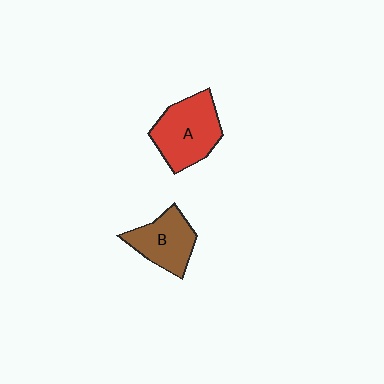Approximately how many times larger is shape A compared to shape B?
Approximately 1.3 times.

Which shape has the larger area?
Shape A (red).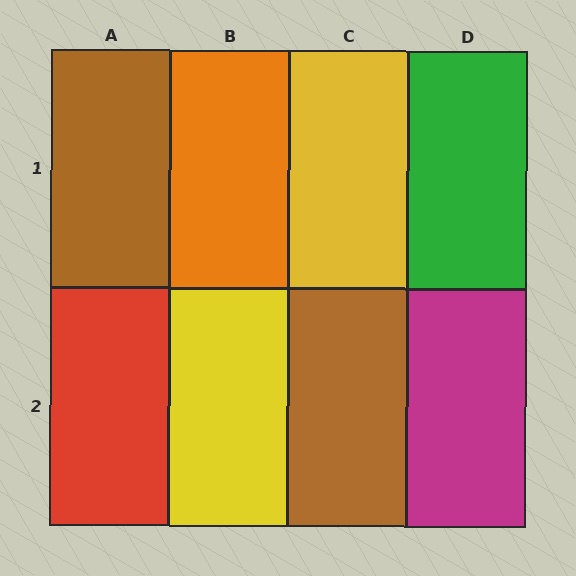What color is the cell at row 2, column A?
Red.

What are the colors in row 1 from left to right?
Brown, orange, yellow, green.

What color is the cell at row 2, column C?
Brown.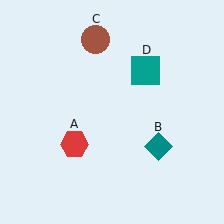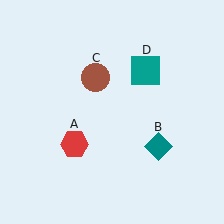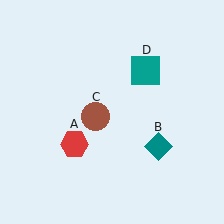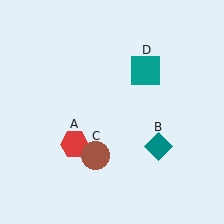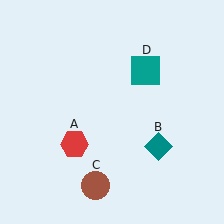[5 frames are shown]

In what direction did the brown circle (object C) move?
The brown circle (object C) moved down.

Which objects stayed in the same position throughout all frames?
Red hexagon (object A) and teal diamond (object B) and teal square (object D) remained stationary.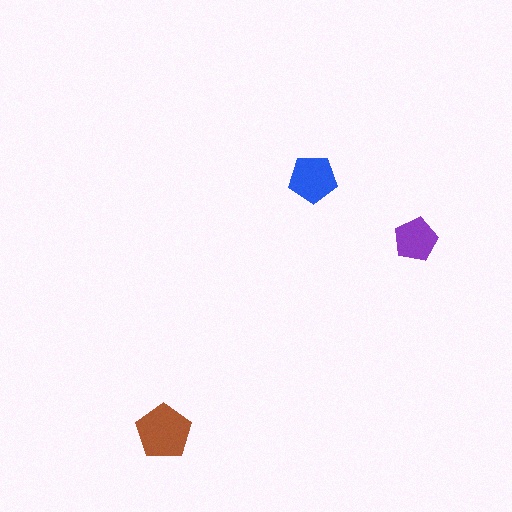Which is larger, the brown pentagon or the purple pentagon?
The brown one.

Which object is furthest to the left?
The brown pentagon is leftmost.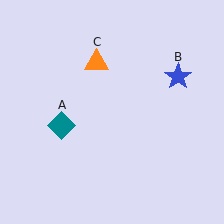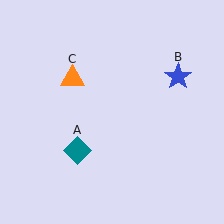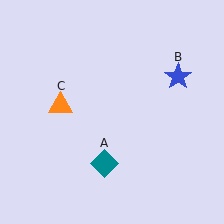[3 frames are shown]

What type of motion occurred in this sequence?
The teal diamond (object A), orange triangle (object C) rotated counterclockwise around the center of the scene.